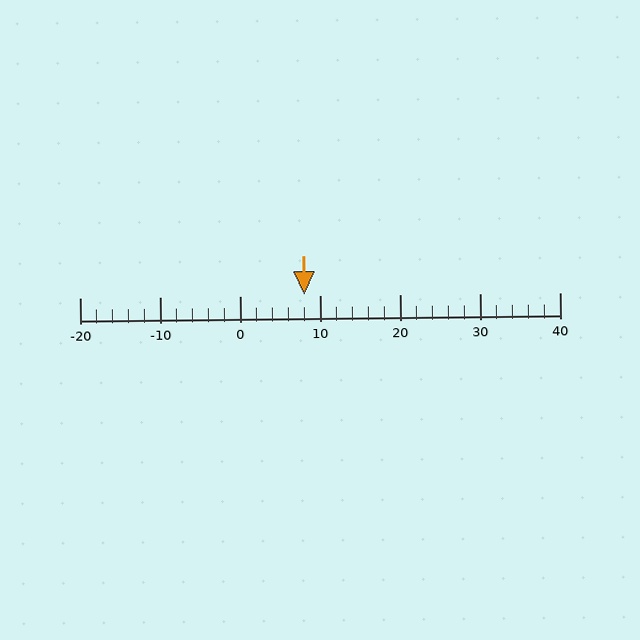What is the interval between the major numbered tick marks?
The major tick marks are spaced 10 units apart.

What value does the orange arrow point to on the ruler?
The orange arrow points to approximately 8.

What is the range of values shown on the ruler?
The ruler shows values from -20 to 40.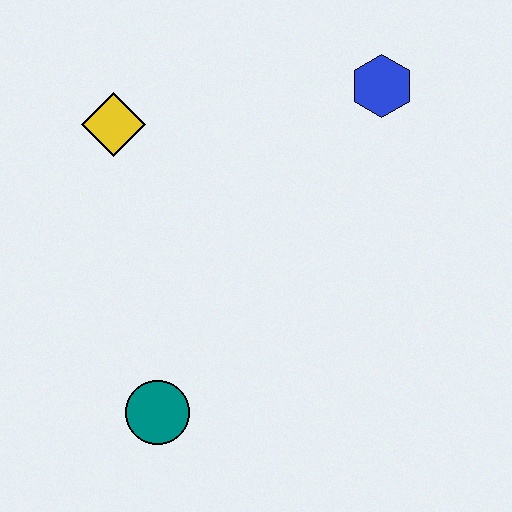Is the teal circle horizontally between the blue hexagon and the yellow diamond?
Yes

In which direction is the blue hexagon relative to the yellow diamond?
The blue hexagon is to the right of the yellow diamond.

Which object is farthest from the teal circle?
The blue hexagon is farthest from the teal circle.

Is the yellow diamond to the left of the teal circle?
Yes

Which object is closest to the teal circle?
The yellow diamond is closest to the teal circle.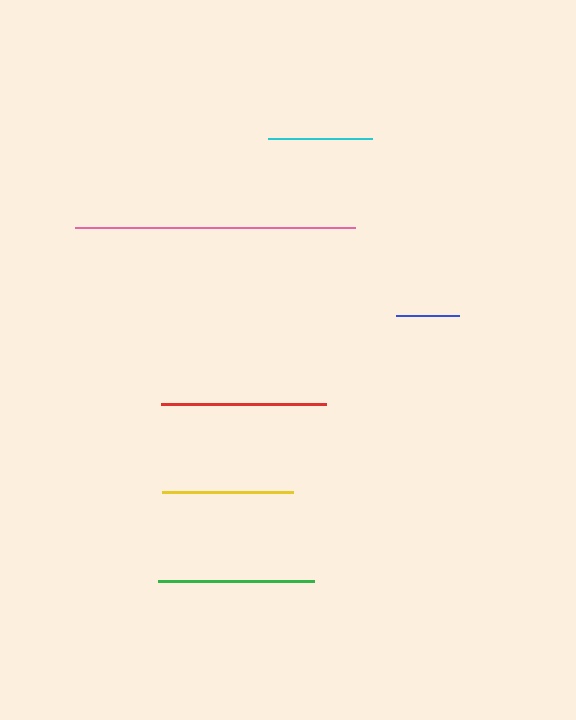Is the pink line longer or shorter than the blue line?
The pink line is longer than the blue line.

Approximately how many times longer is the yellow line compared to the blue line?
The yellow line is approximately 2.1 times the length of the blue line.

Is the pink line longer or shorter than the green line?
The pink line is longer than the green line.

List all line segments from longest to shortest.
From longest to shortest: pink, red, green, yellow, cyan, blue.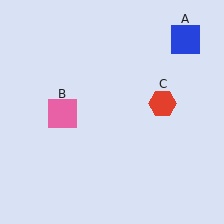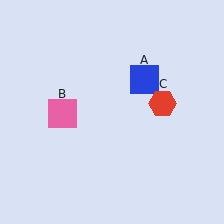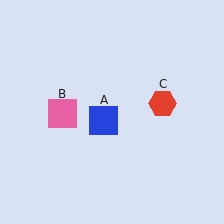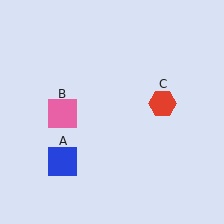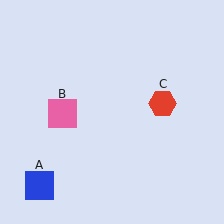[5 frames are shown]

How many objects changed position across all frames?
1 object changed position: blue square (object A).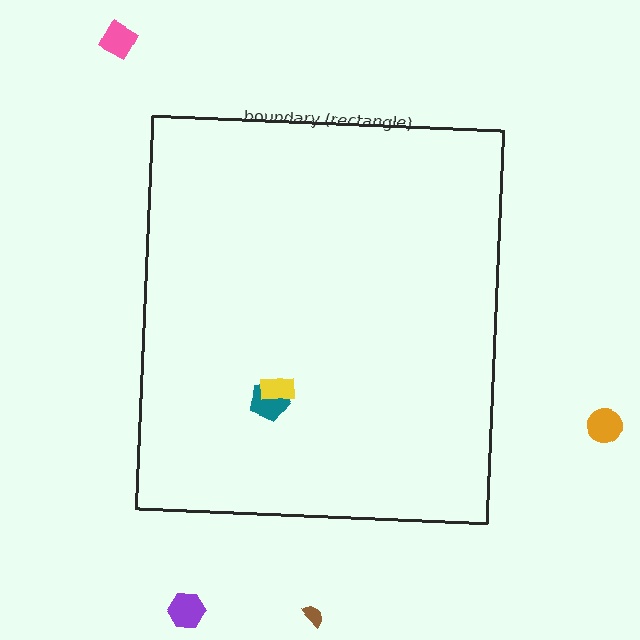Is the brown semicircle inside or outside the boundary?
Outside.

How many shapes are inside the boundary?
2 inside, 4 outside.